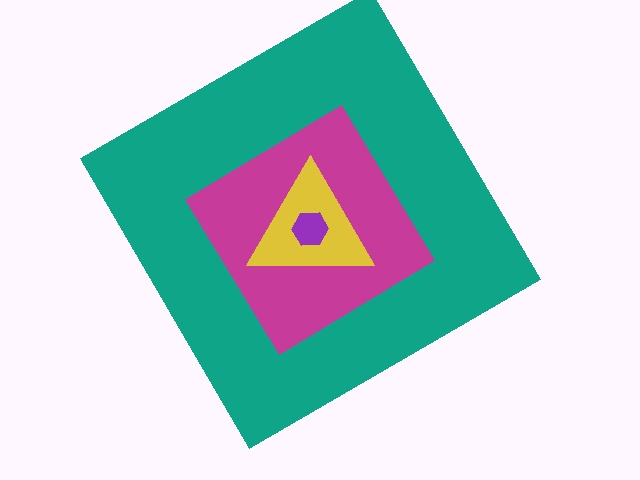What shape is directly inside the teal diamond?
The magenta diamond.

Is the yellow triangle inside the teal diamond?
Yes.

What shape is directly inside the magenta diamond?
The yellow triangle.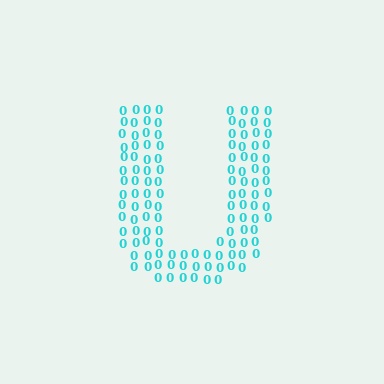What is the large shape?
The large shape is the letter U.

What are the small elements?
The small elements are digit 0's.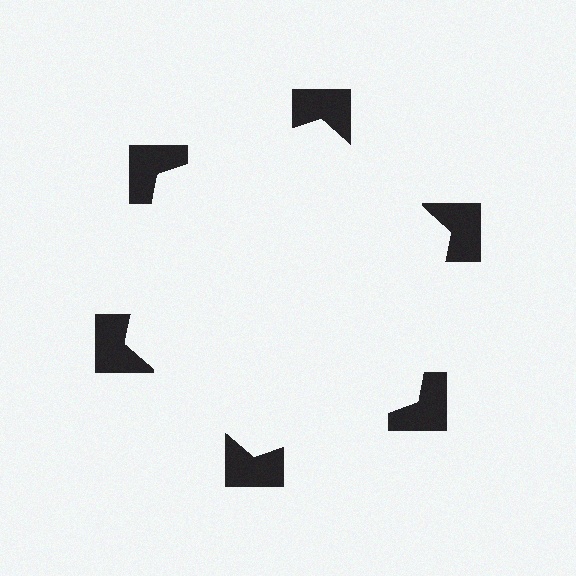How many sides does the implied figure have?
6 sides.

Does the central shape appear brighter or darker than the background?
It typically appears slightly brighter than the background, even though no actual brightness change is drawn.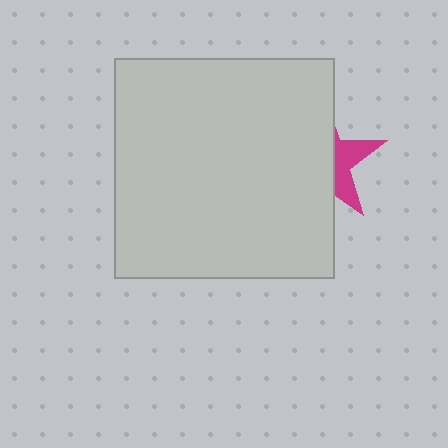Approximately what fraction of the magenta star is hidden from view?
Roughly 68% of the magenta star is hidden behind the light gray square.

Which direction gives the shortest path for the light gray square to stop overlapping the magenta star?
Moving left gives the shortest separation.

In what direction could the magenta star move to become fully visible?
The magenta star could move right. That would shift it out from behind the light gray square entirely.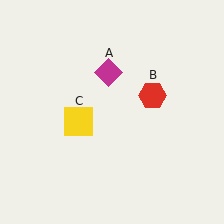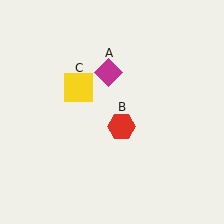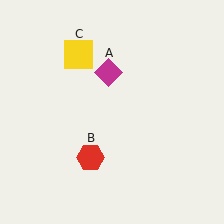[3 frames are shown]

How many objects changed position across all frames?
2 objects changed position: red hexagon (object B), yellow square (object C).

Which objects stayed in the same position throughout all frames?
Magenta diamond (object A) remained stationary.